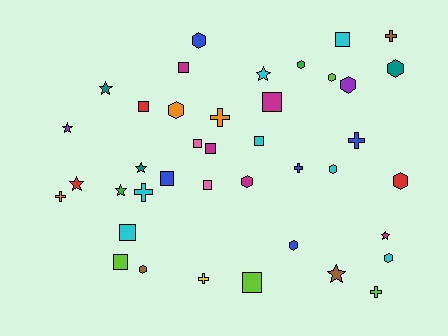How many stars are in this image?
There are 8 stars.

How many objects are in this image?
There are 40 objects.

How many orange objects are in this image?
There are 3 orange objects.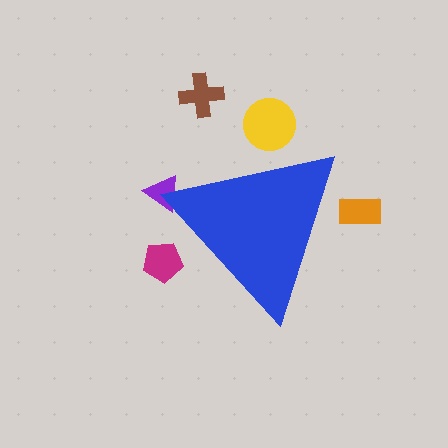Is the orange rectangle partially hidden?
Yes, the orange rectangle is partially hidden behind the blue triangle.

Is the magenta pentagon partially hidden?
Yes, the magenta pentagon is partially hidden behind the blue triangle.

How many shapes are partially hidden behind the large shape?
4 shapes are partially hidden.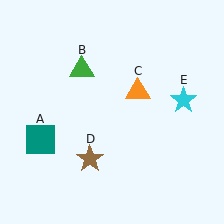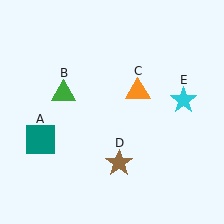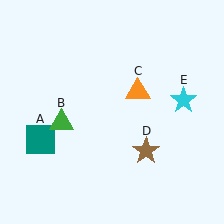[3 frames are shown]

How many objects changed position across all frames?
2 objects changed position: green triangle (object B), brown star (object D).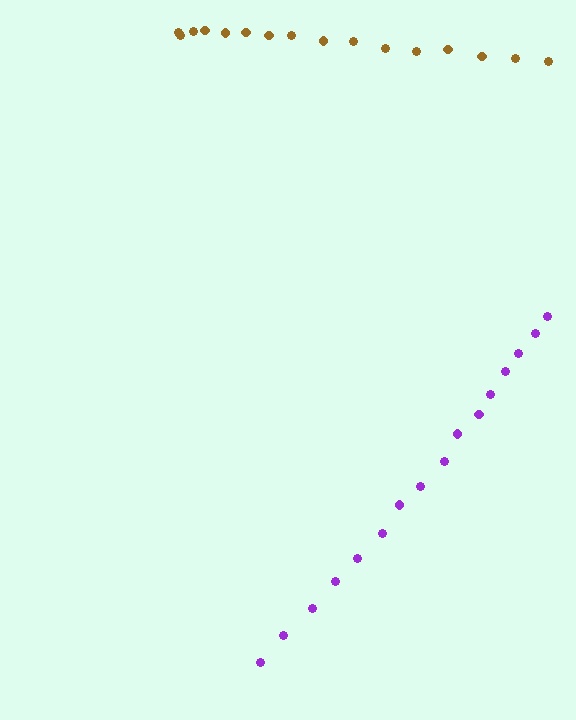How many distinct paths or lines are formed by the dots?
There are 2 distinct paths.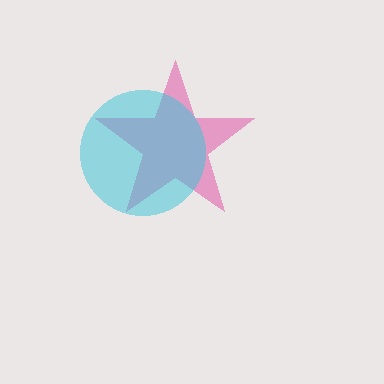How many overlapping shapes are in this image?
There are 2 overlapping shapes in the image.